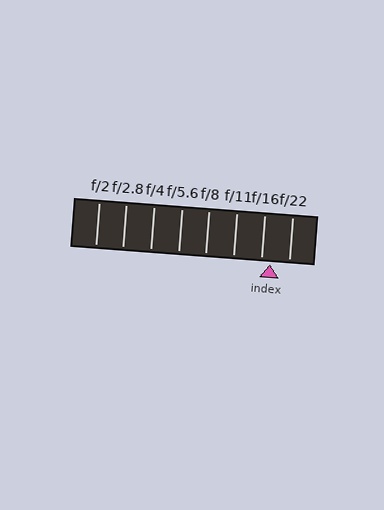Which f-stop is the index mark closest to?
The index mark is closest to f/16.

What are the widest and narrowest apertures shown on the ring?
The widest aperture shown is f/2 and the narrowest is f/22.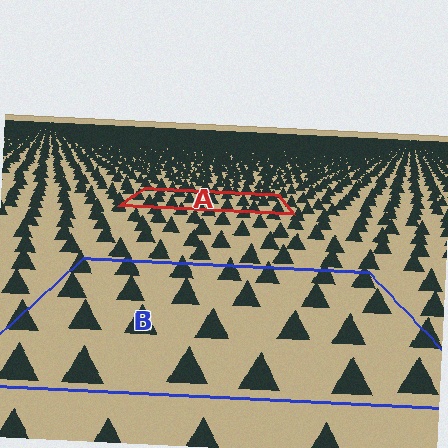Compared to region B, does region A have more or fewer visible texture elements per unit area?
Region A has more texture elements per unit area — they are packed more densely because it is farther away.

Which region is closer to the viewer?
Region B is closer. The texture elements there are larger and more spread out.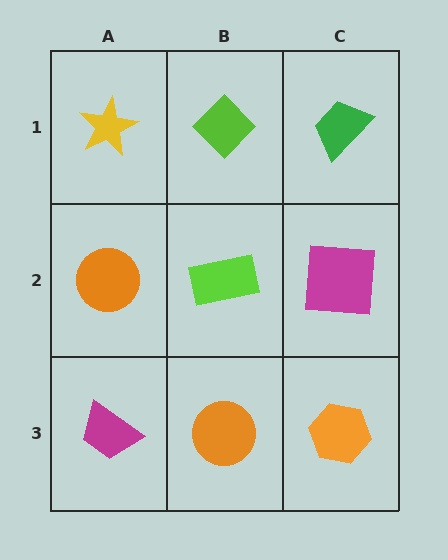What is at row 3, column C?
An orange hexagon.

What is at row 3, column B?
An orange circle.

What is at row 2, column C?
A magenta square.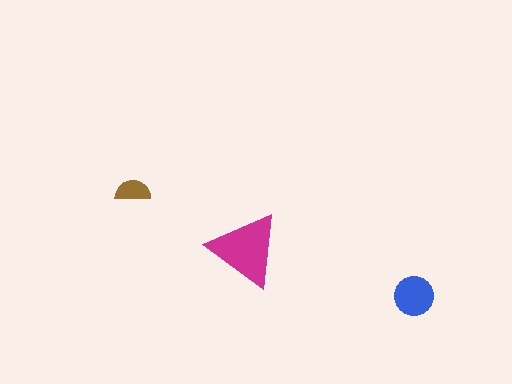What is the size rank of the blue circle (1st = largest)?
2nd.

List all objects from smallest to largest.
The brown semicircle, the blue circle, the magenta triangle.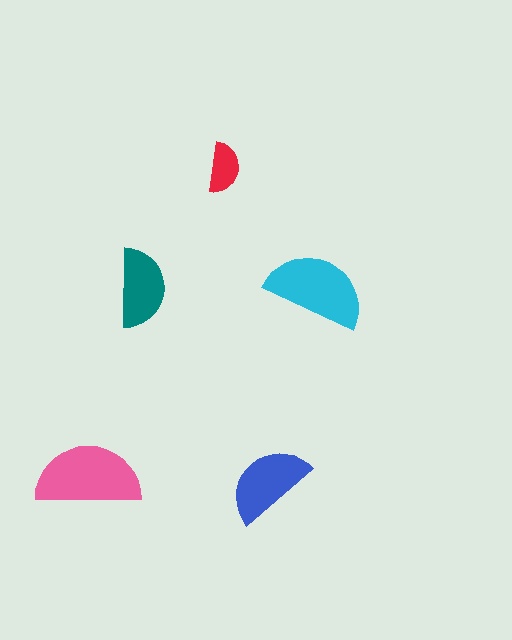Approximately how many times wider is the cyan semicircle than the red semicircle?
About 2 times wider.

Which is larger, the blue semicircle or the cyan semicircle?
The cyan one.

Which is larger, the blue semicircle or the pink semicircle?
The pink one.